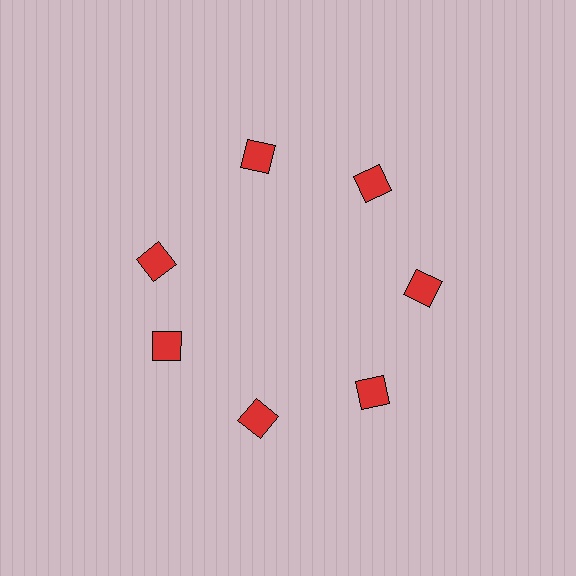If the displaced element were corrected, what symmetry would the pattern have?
It would have 7-fold rotational symmetry — the pattern would map onto itself every 51 degrees.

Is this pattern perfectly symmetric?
No. The 7 red squares are arranged in a ring, but one element near the 10 o'clock position is rotated out of alignment along the ring, breaking the 7-fold rotational symmetry.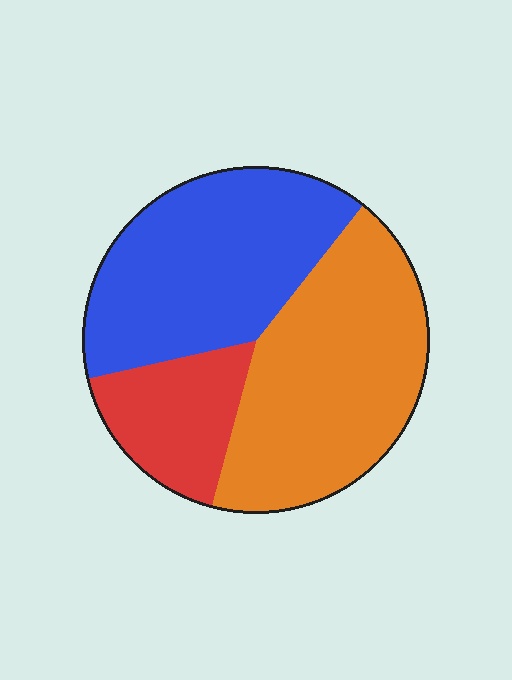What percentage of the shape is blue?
Blue covers around 40% of the shape.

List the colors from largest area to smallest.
From largest to smallest: orange, blue, red.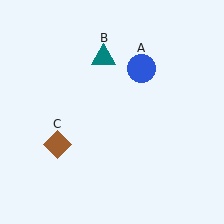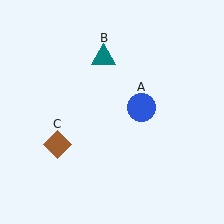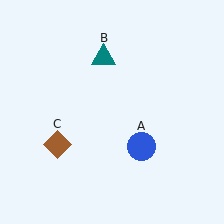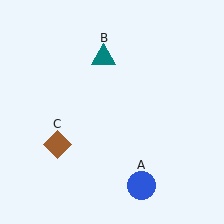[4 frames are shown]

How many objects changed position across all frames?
1 object changed position: blue circle (object A).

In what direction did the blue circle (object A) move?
The blue circle (object A) moved down.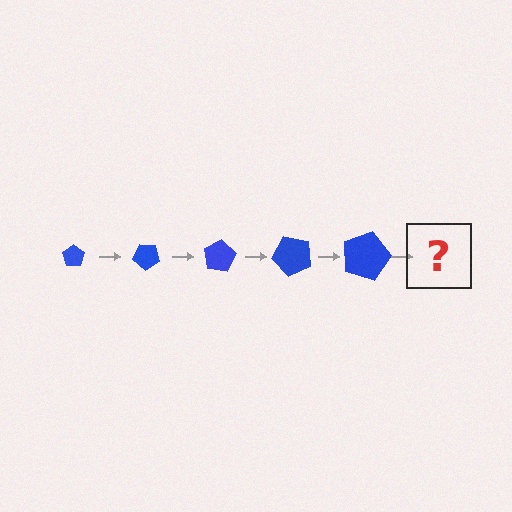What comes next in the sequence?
The next element should be a pentagon, larger than the previous one and rotated 200 degrees from the start.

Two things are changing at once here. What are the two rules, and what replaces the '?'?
The two rules are that the pentagon grows larger each step and it rotates 40 degrees each step. The '?' should be a pentagon, larger than the previous one and rotated 200 degrees from the start.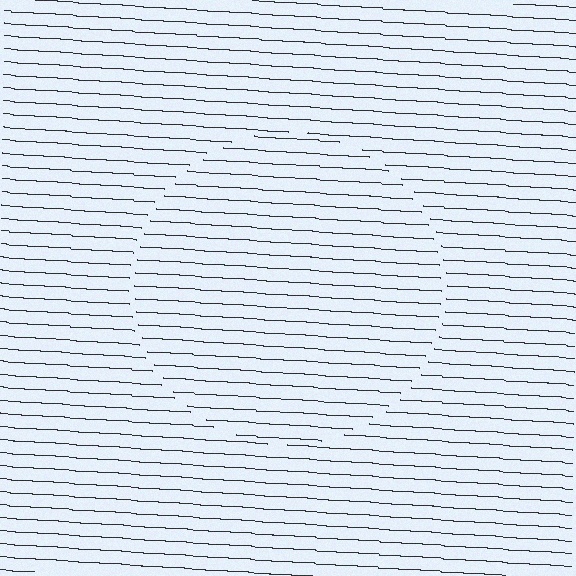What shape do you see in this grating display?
An illusory circle. The interior of the shape contains the same grating, shifted by half a period — the contour is defined by the phase discontinuity where line-ends from the inner and outer gratings abut.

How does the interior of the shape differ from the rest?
The interior of the shape contains the same grating, shifted by half a period — the contour is defined by the phase discontinuity where line-ends from the inner and outer gratings abut.